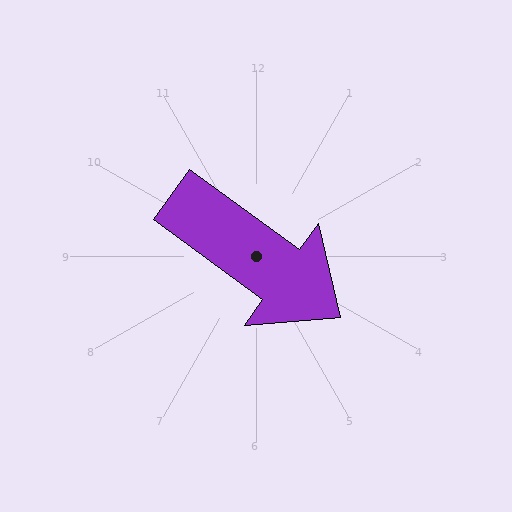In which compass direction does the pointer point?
Southeast.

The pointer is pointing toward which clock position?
Roughly 4 o'clock.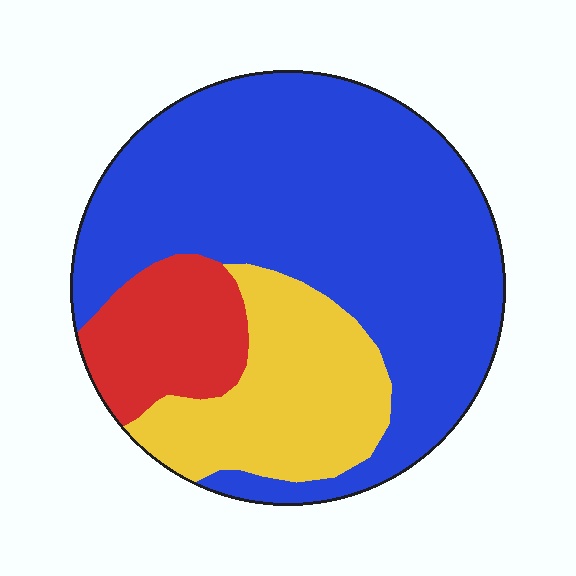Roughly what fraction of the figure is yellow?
Yellow covers roughly 20% of the figure.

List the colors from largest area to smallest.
From largest to smallest: blue, yellow, red.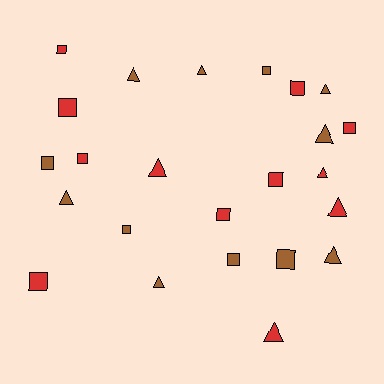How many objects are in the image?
There are 24 objects.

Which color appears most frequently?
Red, with 12 objects.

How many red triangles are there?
There are 4 red triangles.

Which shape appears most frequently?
Square, with 13 objects.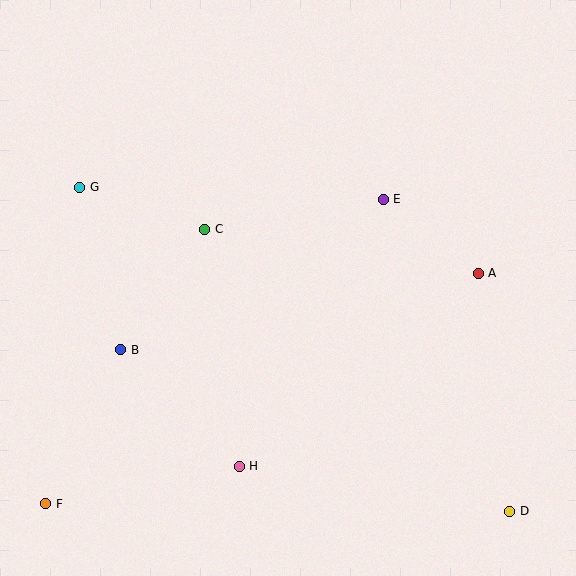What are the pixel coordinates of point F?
Point F is at (46, 504).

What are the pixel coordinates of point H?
Point H is at (239, 466).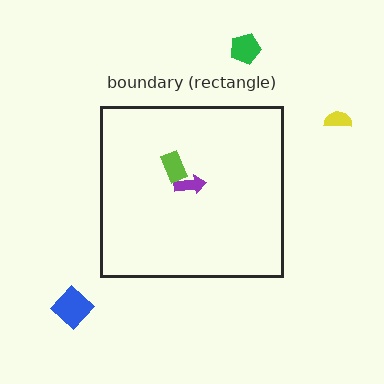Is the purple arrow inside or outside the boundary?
Inside.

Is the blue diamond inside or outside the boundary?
Outside.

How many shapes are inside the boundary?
2 inside, 3 outside.